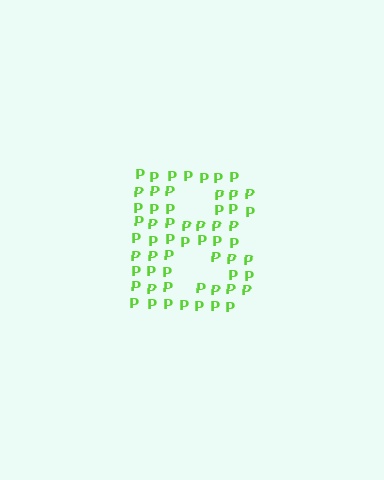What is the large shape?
The large shape is the letter B.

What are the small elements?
The small elements are letter P's.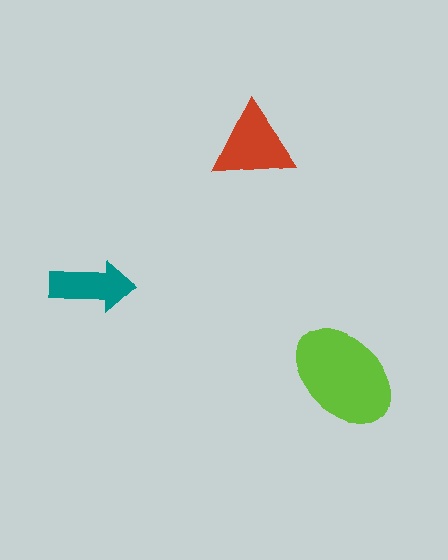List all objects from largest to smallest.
The lime ellipse, the red triangle, the teal arrow.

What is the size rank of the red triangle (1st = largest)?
2nd.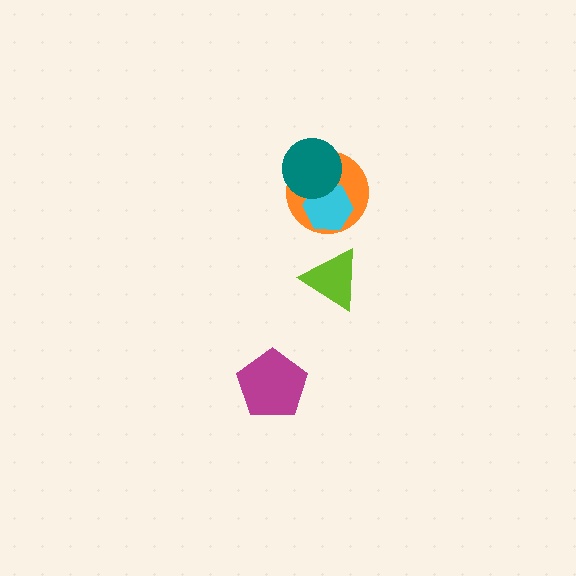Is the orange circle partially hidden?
Yes, it is partially covered by another shape.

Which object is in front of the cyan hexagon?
The teal circle is in front of the cyan hexagon.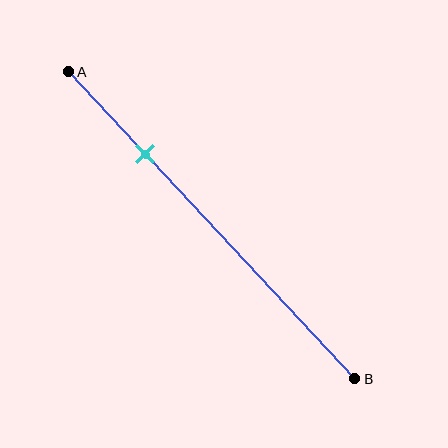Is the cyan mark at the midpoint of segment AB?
No, the mark is at about 25% from A, not at the 50% midpoint.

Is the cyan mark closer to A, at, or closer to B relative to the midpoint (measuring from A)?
The cyan mark is closer to point A than the midpoint of segment AB.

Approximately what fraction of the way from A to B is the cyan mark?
The cyan mark is approximately 25% of the way from A to B.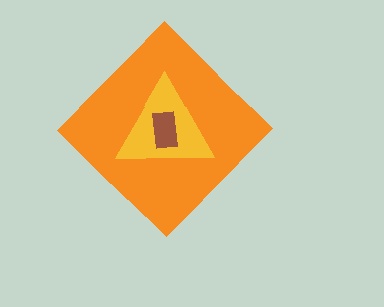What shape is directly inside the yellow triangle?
The brown rectangle.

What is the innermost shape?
The brown rectangle.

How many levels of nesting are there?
3.